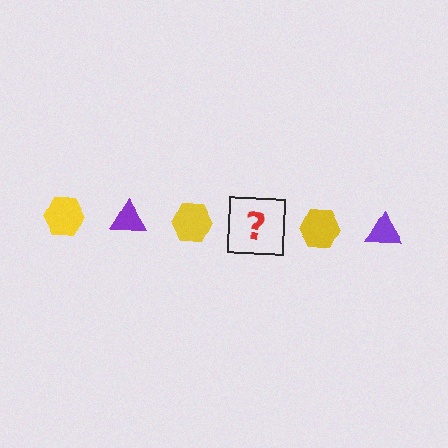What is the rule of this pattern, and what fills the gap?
The rule is that the pattern alternates between yellow hexagon and purple triangle. The gap should be filled with a purple triangle.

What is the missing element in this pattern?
The missing element is a purple triangle.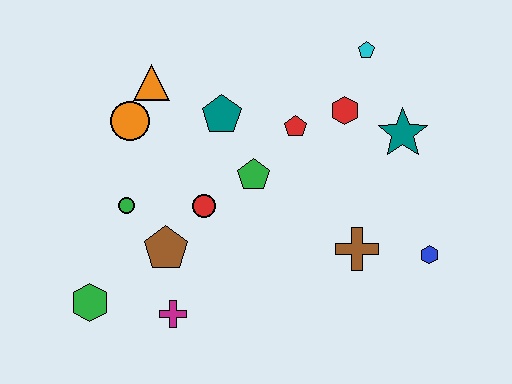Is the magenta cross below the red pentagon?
Yes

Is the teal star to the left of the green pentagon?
No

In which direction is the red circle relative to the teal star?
The red circle is to the left of the teal star.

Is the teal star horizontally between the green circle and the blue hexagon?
Yes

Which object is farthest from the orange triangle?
The blue hexagon is farthest from the orange triangle.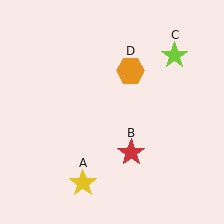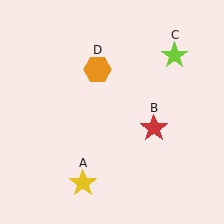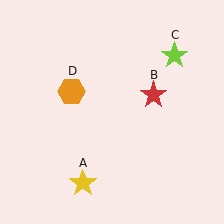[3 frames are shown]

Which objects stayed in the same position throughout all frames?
Yellow star (object A) and lime star (object C) remained stationary.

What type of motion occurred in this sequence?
The red star (object B), orange hexagon (object D) rotated counterclockwise around the center of the scene.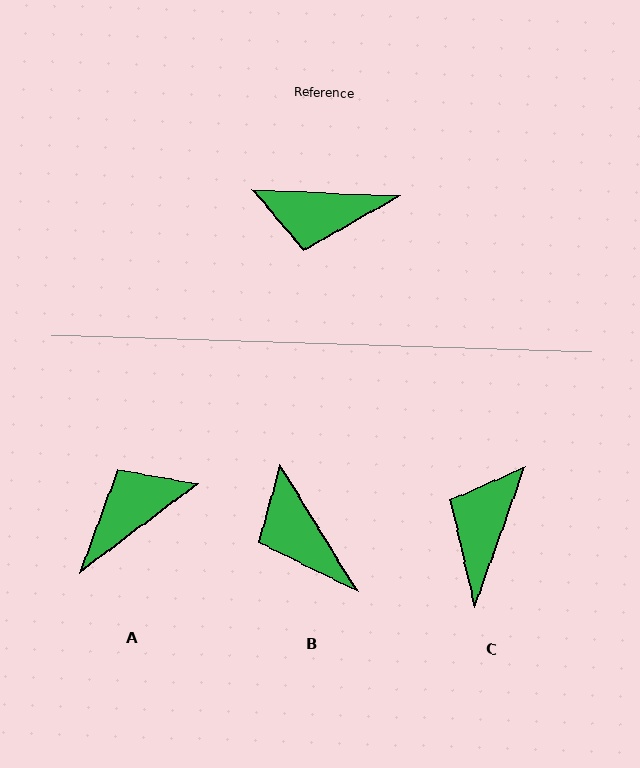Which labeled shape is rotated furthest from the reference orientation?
A, about 140 degrees away.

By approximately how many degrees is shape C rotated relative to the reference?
Approximately 107 degrees clockwise.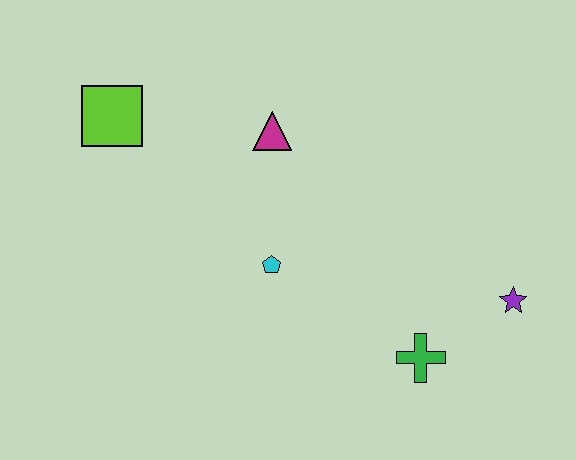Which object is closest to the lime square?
The magenta triangle is closest to the lime square.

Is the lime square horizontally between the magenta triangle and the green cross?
No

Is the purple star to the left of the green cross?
No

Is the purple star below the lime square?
Yes